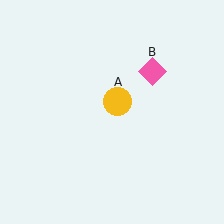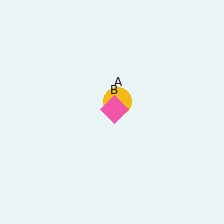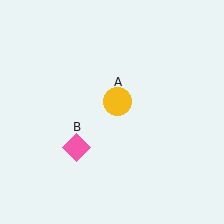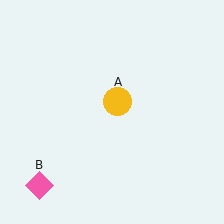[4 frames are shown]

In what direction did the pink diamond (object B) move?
The pink diamond (object B) moved down and to the left.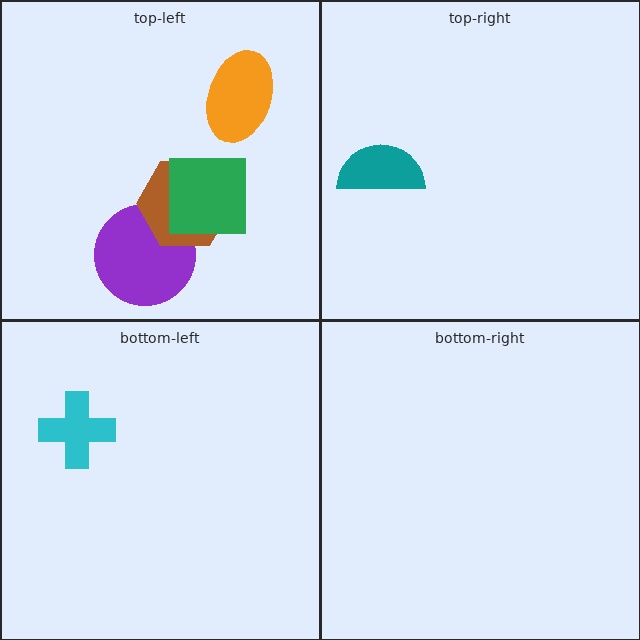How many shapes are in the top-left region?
4.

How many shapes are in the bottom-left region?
1.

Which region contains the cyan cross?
The bottom-left region.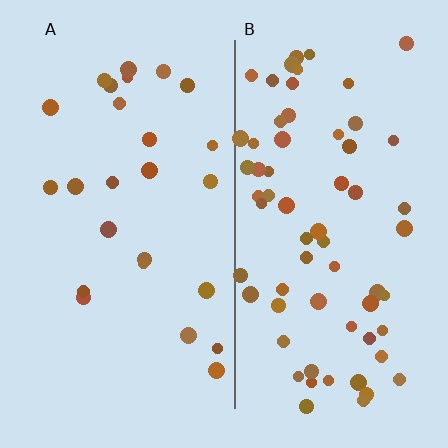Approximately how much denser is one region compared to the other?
Approximately 2.6× — region B over region A.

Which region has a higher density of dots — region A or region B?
B (the right).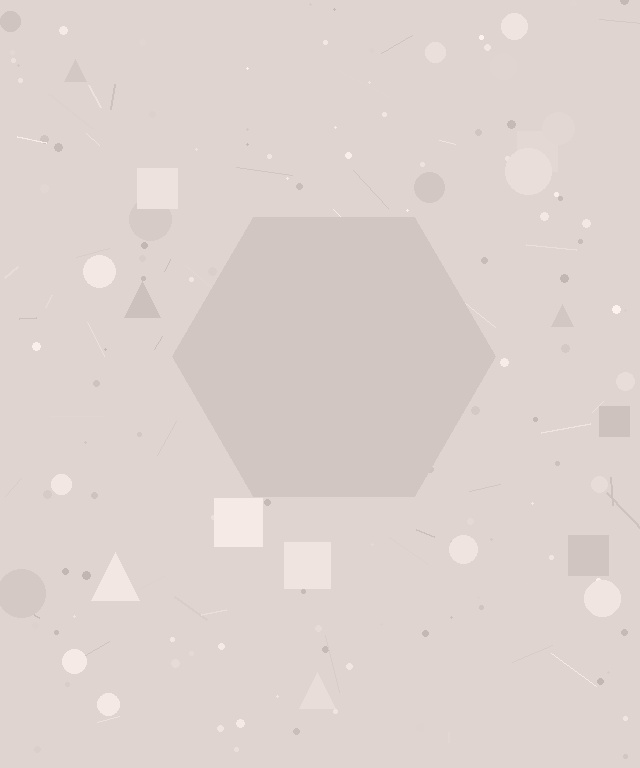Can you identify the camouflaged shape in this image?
The camouflaged shape is a hexagon.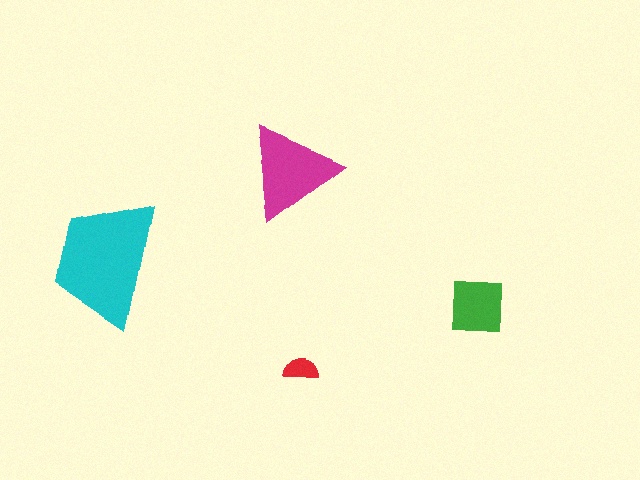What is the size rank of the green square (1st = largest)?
3rd.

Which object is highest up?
The magenta triangle is topmost.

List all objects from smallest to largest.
The red semicircle, the green square, the magenta triangle, the cyan trapezoid.